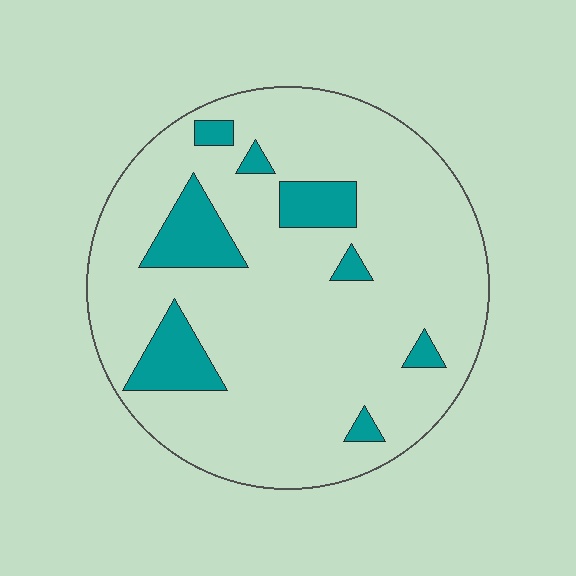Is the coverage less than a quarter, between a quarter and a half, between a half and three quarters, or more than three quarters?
Less than a quarter.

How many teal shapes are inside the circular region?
8.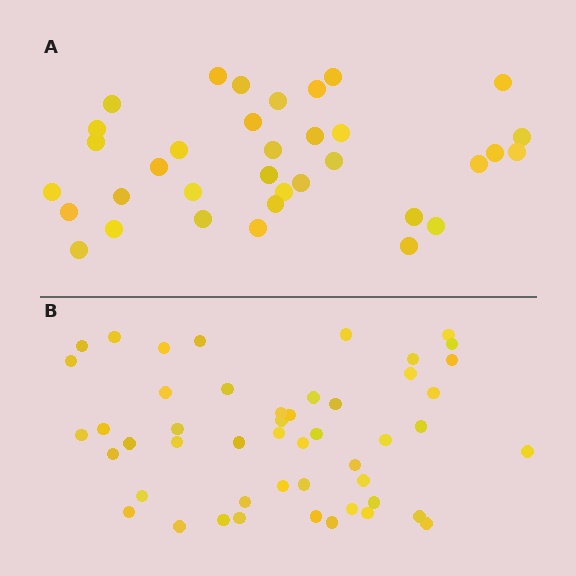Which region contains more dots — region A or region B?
Region B (the bottom region) has more dots.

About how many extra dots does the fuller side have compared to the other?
Region B has approximately 15 more dots than region A.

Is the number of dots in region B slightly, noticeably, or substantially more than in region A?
Region B has noticeably more, but not dramatically so. The ratio is roughly 1.4 to 1.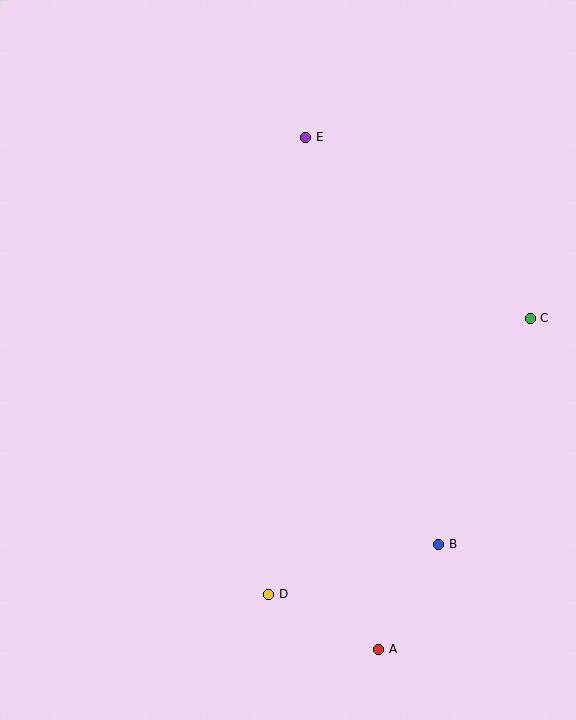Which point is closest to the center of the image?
Point E at (306, 137) is closest to the center.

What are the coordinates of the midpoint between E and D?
The midpoint between E and D is at (287, 366).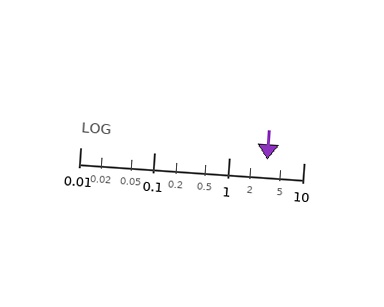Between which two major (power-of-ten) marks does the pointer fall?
The pointer is between 1 and 10.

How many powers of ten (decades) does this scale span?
The scale spans 3 decades, from 0.01 to 10.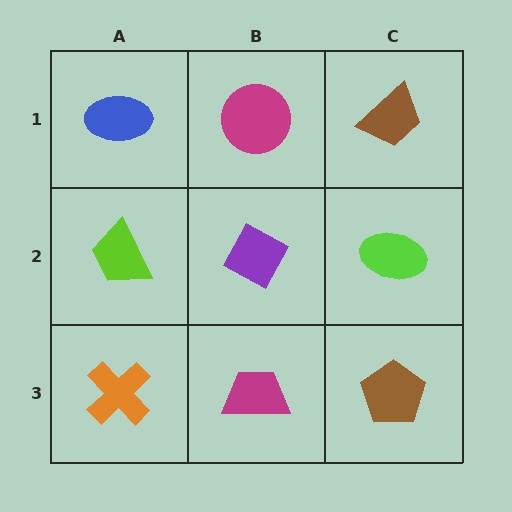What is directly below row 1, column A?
A lime trapezoid.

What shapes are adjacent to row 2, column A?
A blue ellipse (row 1, column A), an orange cross (row 3, column A), a purple diamond (row 2, column B).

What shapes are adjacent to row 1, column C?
A lime ellipse (row 2, column C), a magenta circle (row 1, column B).